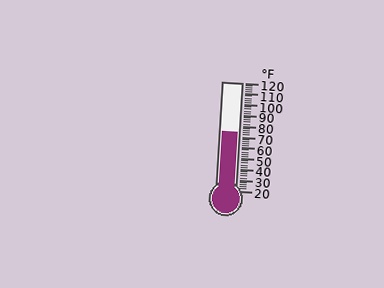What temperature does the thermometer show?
The thermometer shows approximately 74°F.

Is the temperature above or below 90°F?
The temperature is below 90°F.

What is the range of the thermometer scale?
The thermometer scale ranges from 20°F to 120°F.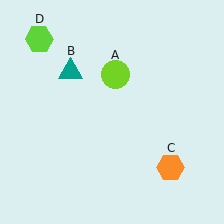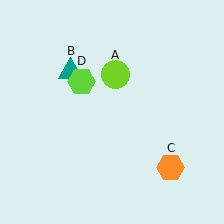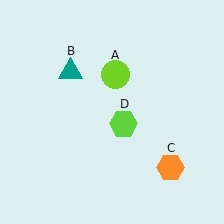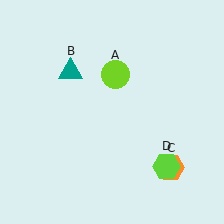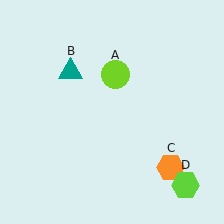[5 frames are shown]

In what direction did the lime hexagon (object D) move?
The lime hexagon (object D) moved down and to the right.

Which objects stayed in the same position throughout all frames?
Lime circle (object A) and teal triangle (object B) and orange hexagon (object C) remained stationary.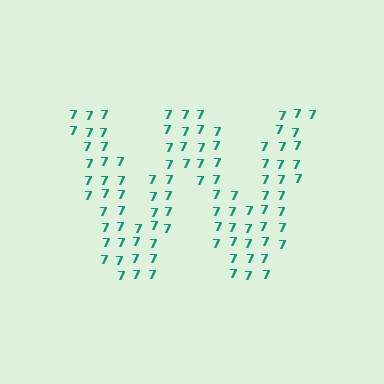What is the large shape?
The large shape is the letter W.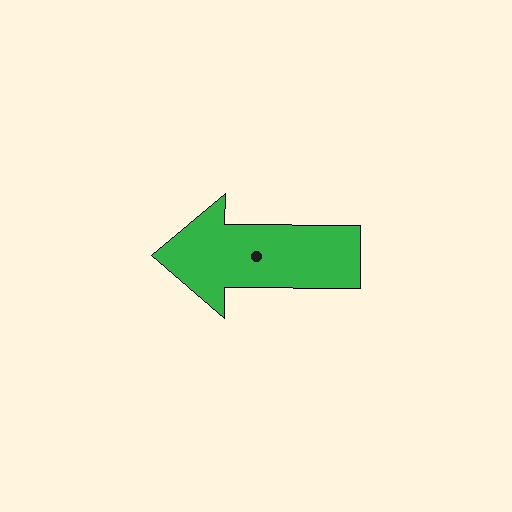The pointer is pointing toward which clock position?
Roughly 9 o'clock.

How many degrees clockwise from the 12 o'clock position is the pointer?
Approximately 270 degrees.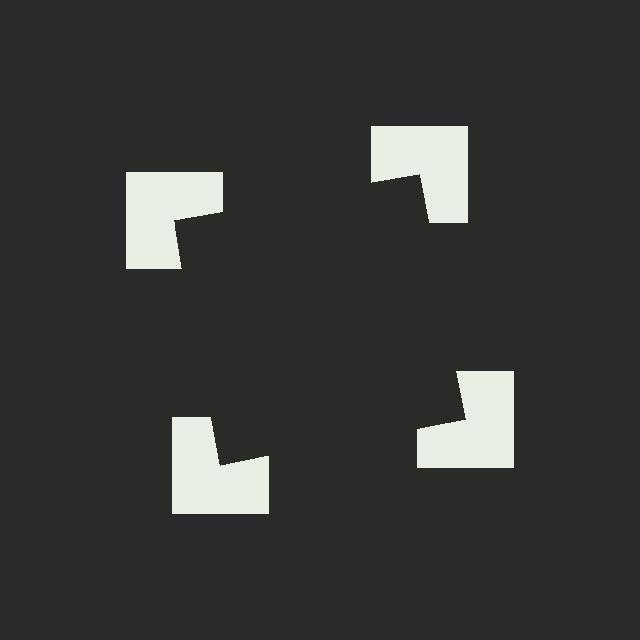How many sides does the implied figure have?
4 sides.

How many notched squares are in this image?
There are 4 — one at each vertex of the illusory square.